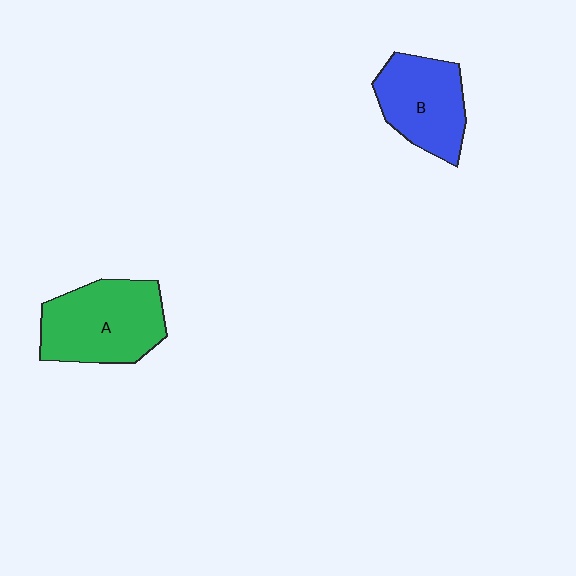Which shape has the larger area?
Shape A (green).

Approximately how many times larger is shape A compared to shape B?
Approximately 1.2 times.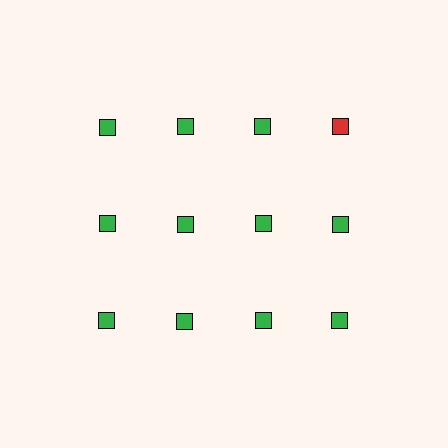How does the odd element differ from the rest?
It has a different color: red instead of green.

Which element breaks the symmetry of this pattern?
The red square in the top row, second from right column breaks the symmetry. All other shapes are green squares.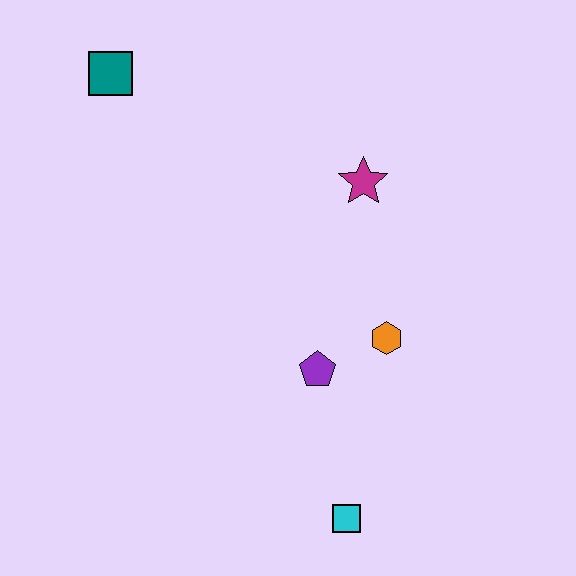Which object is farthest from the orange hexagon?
The teal square is farthest from the orange hexagon.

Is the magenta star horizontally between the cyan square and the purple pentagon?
No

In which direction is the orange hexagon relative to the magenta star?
The orange hexagon is below the magenta star.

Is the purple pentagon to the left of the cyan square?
Yes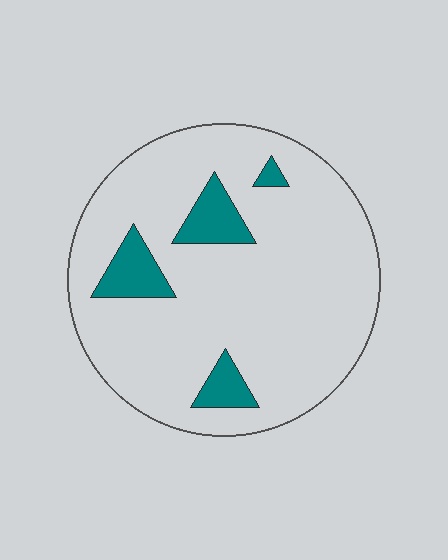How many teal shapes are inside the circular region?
4.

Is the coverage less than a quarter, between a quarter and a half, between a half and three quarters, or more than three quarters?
Less than a quarter.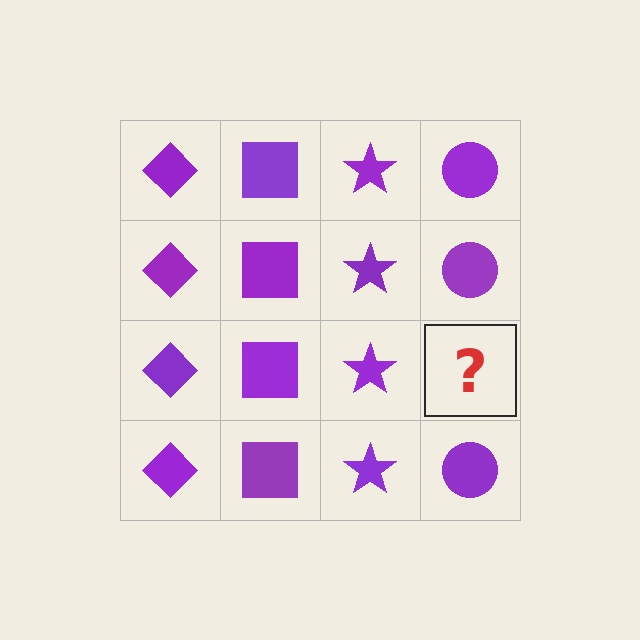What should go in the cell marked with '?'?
The missing cell should contain a purple circle.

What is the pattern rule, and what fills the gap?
The rule is that each column has a consistent shape. The gap should be filled with a purple circle.